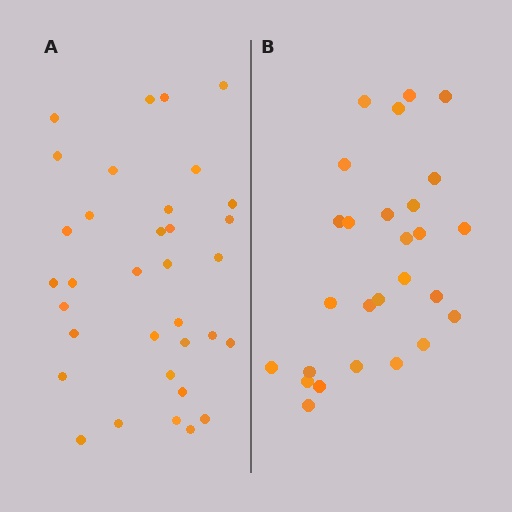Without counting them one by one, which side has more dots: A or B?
Region A (the left region) has more dots.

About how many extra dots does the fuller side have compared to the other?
Region A has roughly 8 or so more dots than region B.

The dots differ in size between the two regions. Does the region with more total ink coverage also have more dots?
No. Region B has more total ink coverage because its dots are larger, but region A actually contains more individual dots. Total area can be misleading — the number of items is what matters here.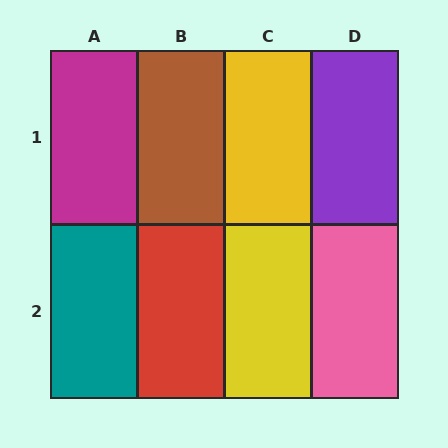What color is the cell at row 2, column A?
Teal.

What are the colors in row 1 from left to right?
Magenta, brown, yellow, purple.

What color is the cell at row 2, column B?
Red.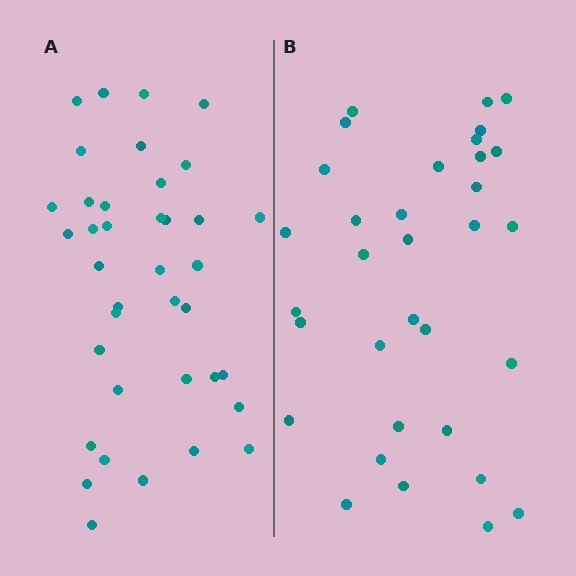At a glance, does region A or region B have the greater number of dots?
Region A (the left region) has more dots.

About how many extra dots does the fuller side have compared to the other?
Region A has about 5 more dots than region B.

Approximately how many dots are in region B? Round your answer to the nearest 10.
About 30 dots. (The exact count is 33, which rounds to 30.)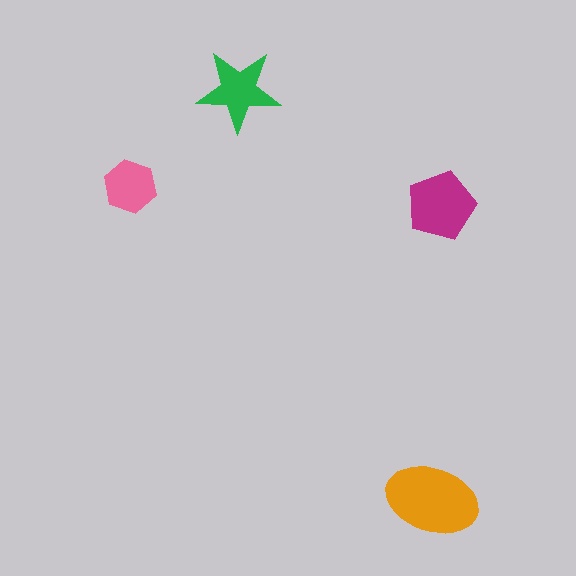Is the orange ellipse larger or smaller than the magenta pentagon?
Larger.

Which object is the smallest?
The pink hexagon.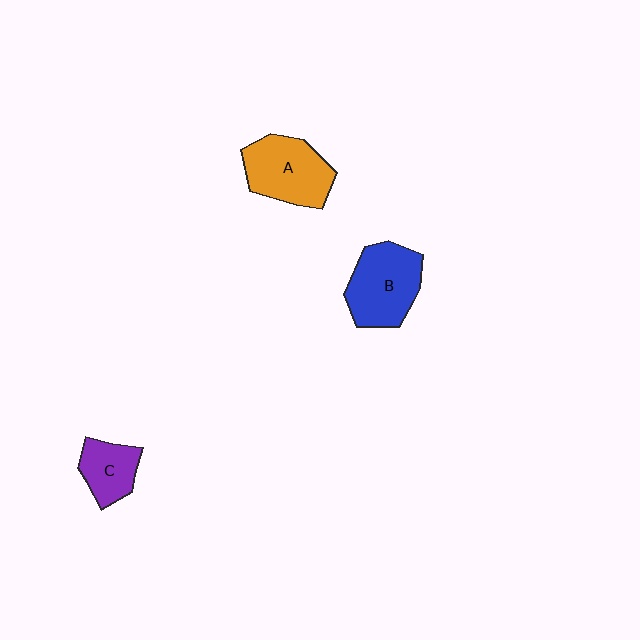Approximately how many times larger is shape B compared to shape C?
Approximately 1.7 times.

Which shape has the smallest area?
Shape C (purple).